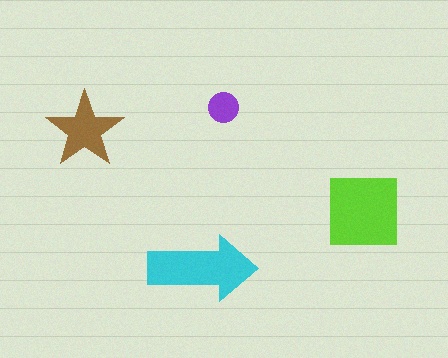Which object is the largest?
The lime square.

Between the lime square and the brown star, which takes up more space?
The lime square.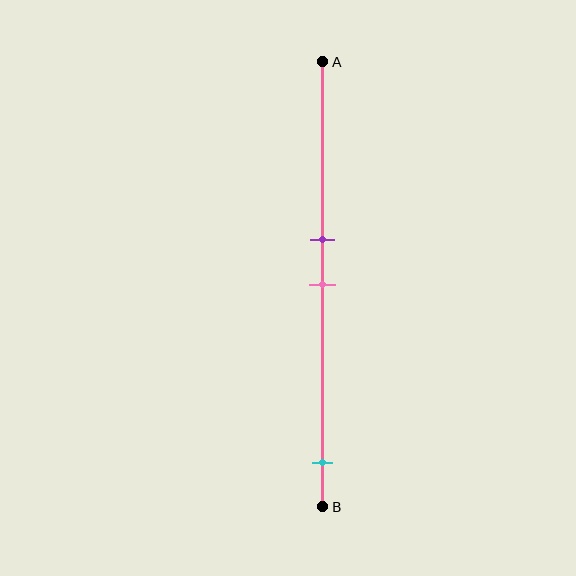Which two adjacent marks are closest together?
The purple and pink marks are the closest adjacent pair.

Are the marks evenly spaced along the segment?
No, the marks are not evenly spaced.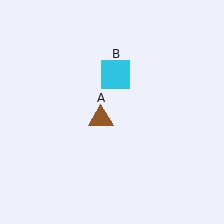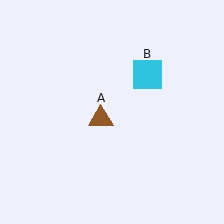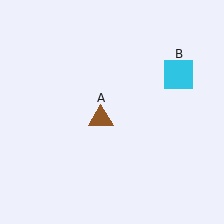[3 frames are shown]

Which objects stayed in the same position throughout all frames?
Brown triangle (object A) remained stationary.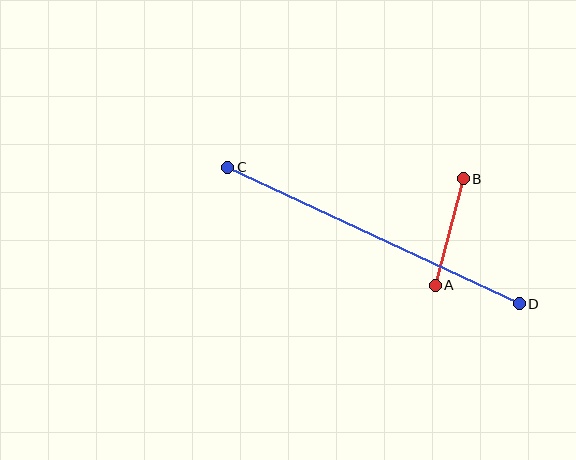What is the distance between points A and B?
The distance is approximately 110 pixels.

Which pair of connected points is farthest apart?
Points C and D are farthest apart.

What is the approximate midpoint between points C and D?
The midpoint is at approximately (373, 235) pixels.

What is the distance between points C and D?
The distance is approximately 322 pixels.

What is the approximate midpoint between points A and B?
The midpoint is at approximately (449, 232) pixels.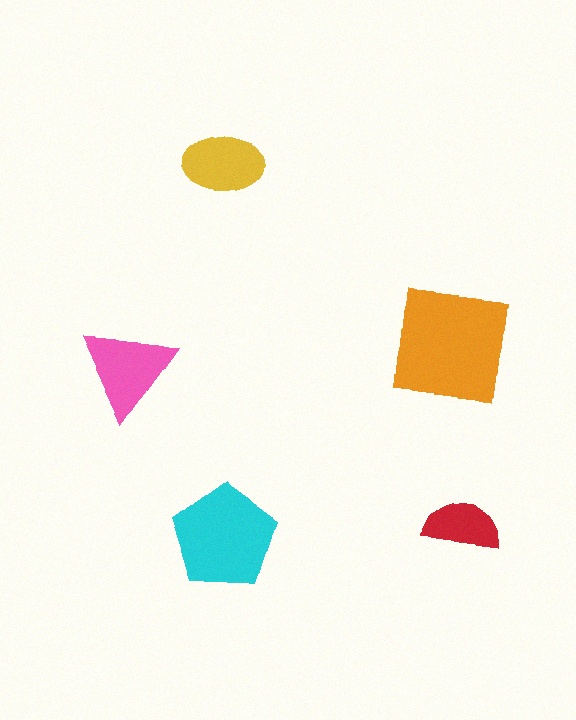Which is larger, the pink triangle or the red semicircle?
The pink triangle.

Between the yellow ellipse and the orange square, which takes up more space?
The orange square.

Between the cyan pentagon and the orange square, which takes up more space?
The orange square.